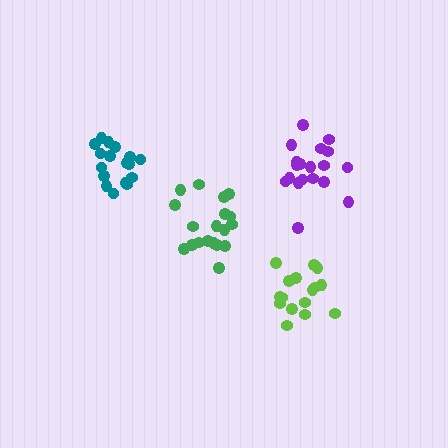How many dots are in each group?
Group 1: 19 dots, Group 2: 17 dots, Group 3: 16 dots, Group 4: 19 dots (71 total).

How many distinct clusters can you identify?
There are 4 distinct clusters.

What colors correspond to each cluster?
The clusters are colored: purple, teal, lime, green.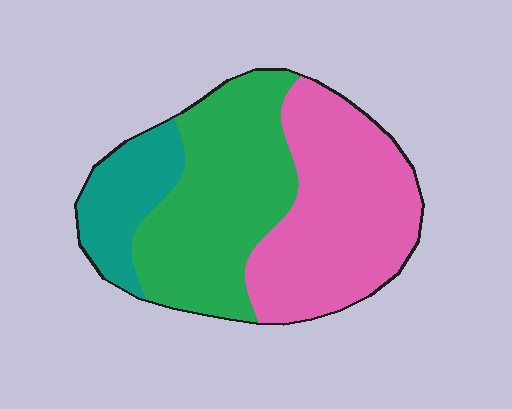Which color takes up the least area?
Teal, at roughly 15%.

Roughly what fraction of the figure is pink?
Pink takes up between a third and a half of the figure.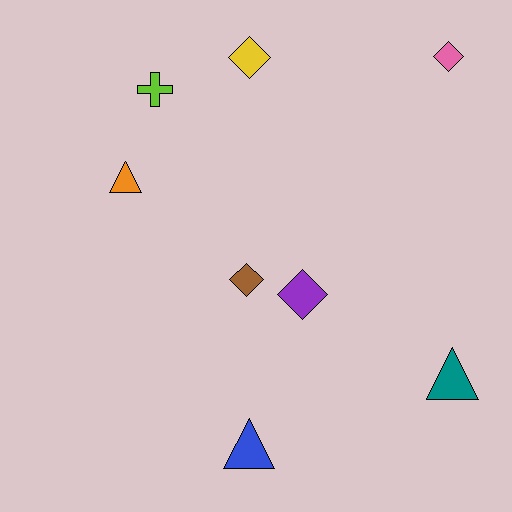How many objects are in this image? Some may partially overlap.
There are 8 objects.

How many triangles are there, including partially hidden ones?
There are 3 triangles.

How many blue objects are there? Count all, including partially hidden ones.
There is 1 blue object.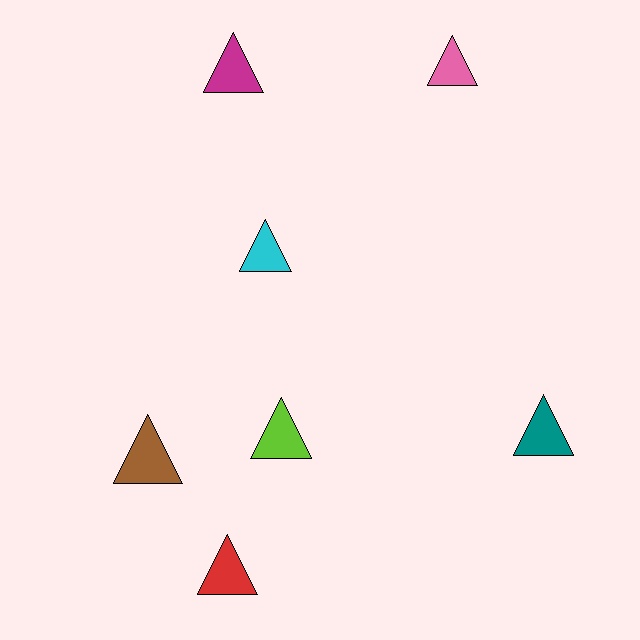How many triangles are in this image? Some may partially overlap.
There are 7 triangles.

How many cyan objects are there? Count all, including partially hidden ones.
There is 1 cyan object.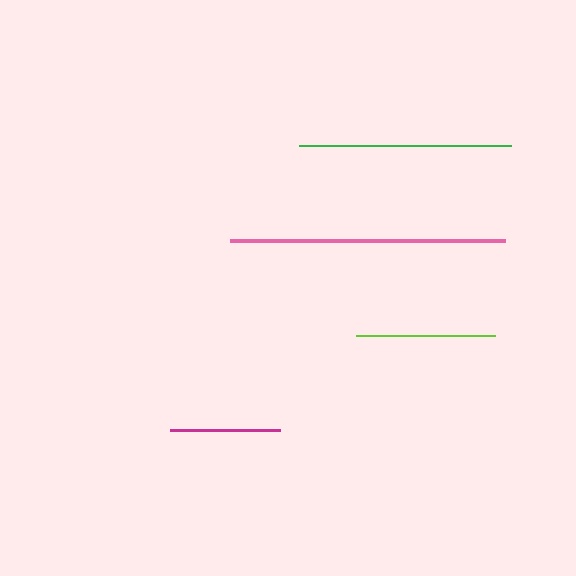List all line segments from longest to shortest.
From longest to shortest: pink, green, lime, magenta.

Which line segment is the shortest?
The magenta line is the shortest at approximately 110 pixels.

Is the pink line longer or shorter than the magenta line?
The pink line is longer than the magenta line.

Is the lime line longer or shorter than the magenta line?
The lime line is longer than the magenta line.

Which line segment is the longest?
The pink line is the longest at approximately 275 pixels.